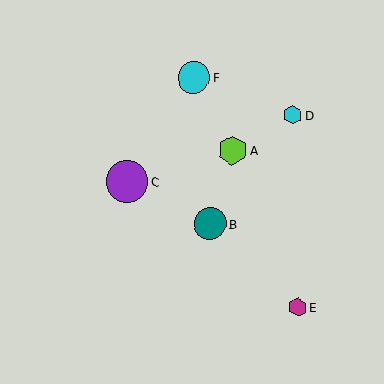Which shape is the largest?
The purple circle (labeled C) is the largest.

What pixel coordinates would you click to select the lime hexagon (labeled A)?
Click at (233, 150) to select the lime hexagon A.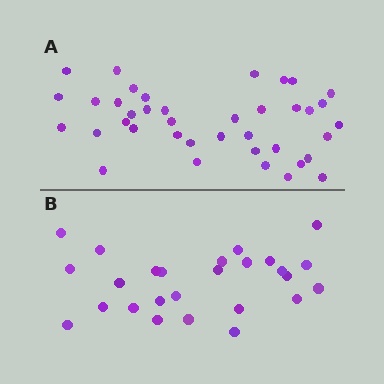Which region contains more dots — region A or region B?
Region A (the top region) has more dots.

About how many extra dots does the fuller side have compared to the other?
Region A has approximately 15 more dots than region B.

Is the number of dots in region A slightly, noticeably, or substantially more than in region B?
Region A has substantially more. The ratio is roughly 1.5 to 1.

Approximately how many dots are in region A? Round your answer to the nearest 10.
About 40 dots. (The exact count is 39, which rounds to 40.)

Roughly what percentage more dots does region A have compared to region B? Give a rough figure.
About 50% more.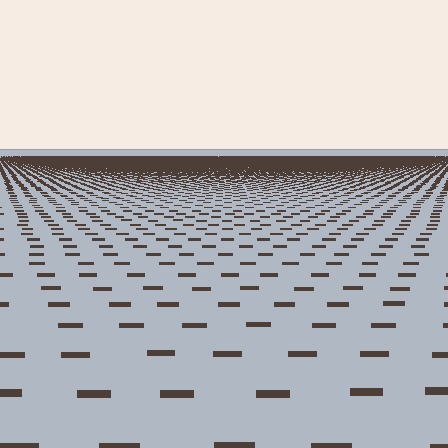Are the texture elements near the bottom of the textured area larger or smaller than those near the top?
Larger. Near the bottom, elements are closer to the viewer and appear at a bigger on-screen size.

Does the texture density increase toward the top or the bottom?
Density increases toward the top.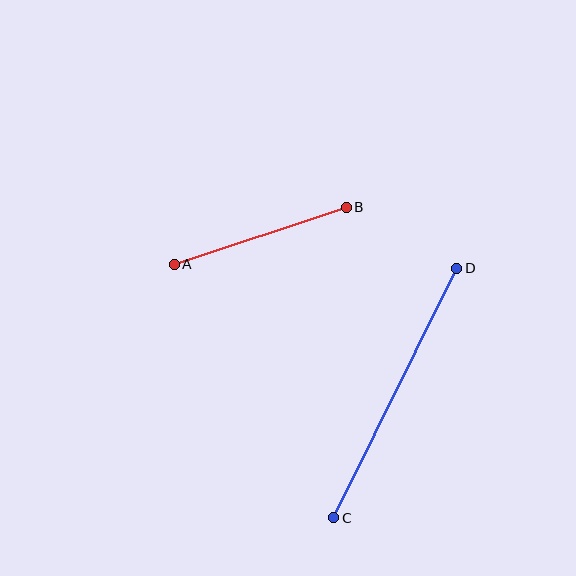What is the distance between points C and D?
The distance is approximately 278 pixels.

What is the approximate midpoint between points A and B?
The midpoint is at approximately (260, 236) pixels.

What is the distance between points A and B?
The distance is approximately 181 pixels.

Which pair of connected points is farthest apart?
Points C and D are farthest apart.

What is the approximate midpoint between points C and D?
The midpoint is at approximately (395, 393) pixels.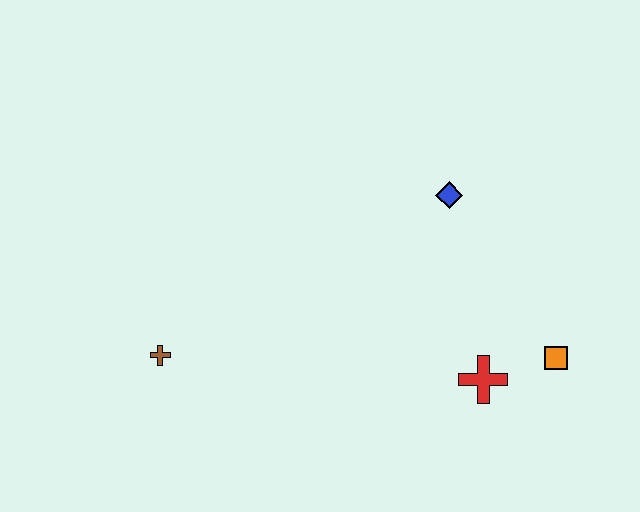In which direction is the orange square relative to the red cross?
The orange square is to the right of the red cross.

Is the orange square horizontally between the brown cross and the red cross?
No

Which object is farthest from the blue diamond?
The brown cross is farthest from the blue diamond.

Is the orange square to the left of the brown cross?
No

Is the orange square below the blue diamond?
Yes